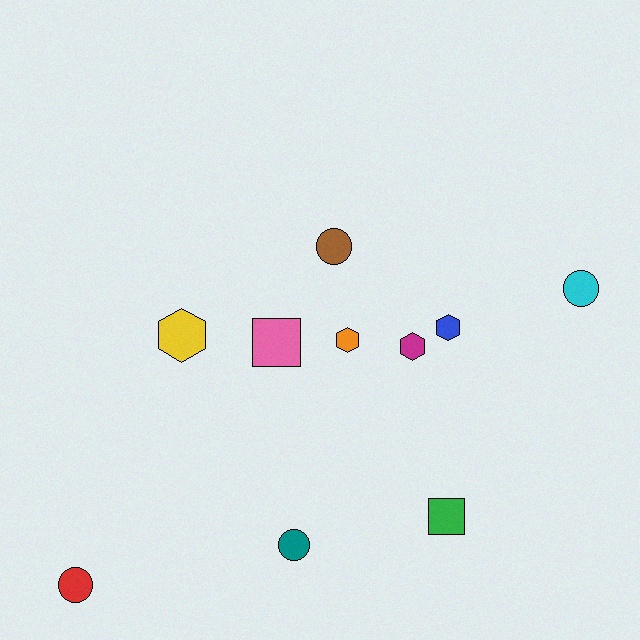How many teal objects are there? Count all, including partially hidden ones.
There is 1 teal object.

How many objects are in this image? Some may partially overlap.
There are 10 objects.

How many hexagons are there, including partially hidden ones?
There are 4 hexagons.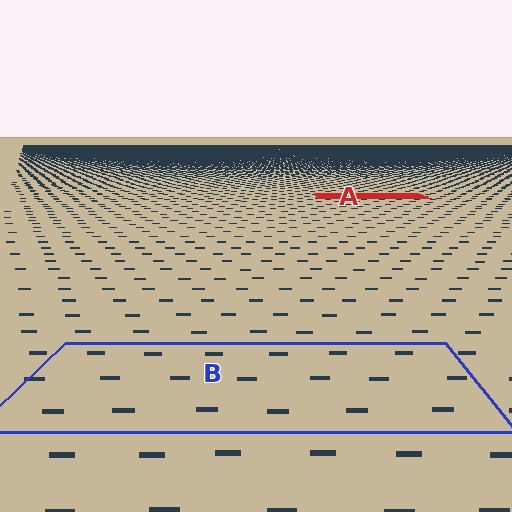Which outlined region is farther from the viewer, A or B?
Region A is farther from the viewer — the texture elements inside it appear smaller and more densely packed.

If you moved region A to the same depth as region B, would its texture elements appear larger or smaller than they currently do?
They would appear larger. At a closer depth, the same texture elements are projected at a bigger on-screen size.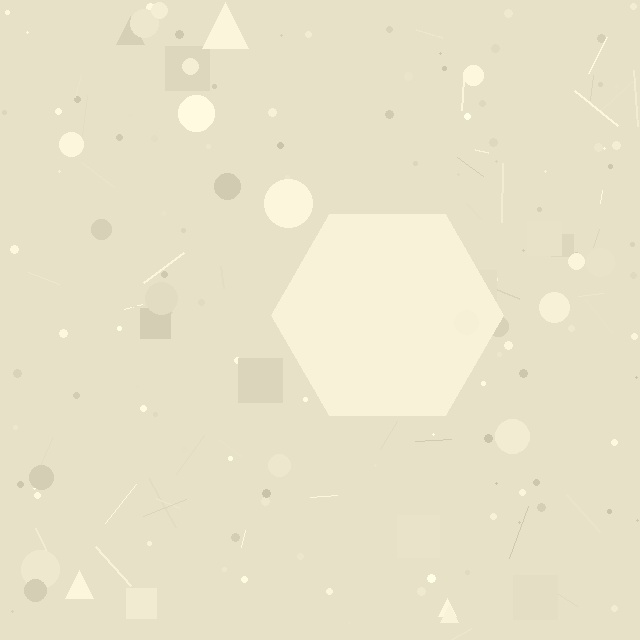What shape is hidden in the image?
A hexagon is hidden in the image.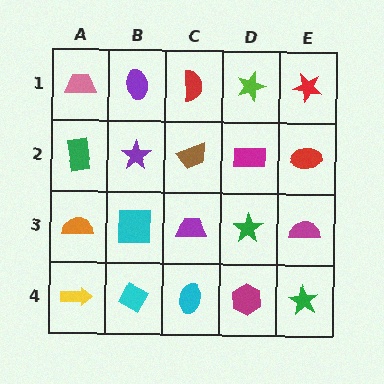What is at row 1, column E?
A red star.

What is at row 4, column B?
A cyan diamond.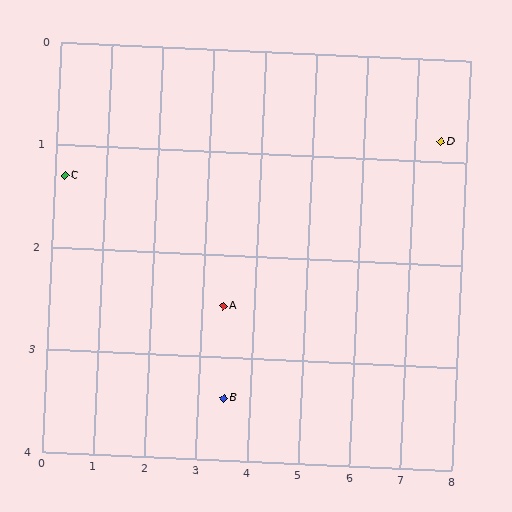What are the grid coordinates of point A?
Point A is at approximately (3.4, 2.5).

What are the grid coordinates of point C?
Point C is at approximately (0.2, 1.3).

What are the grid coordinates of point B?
Point B is at approximately (3.5, 3.4).